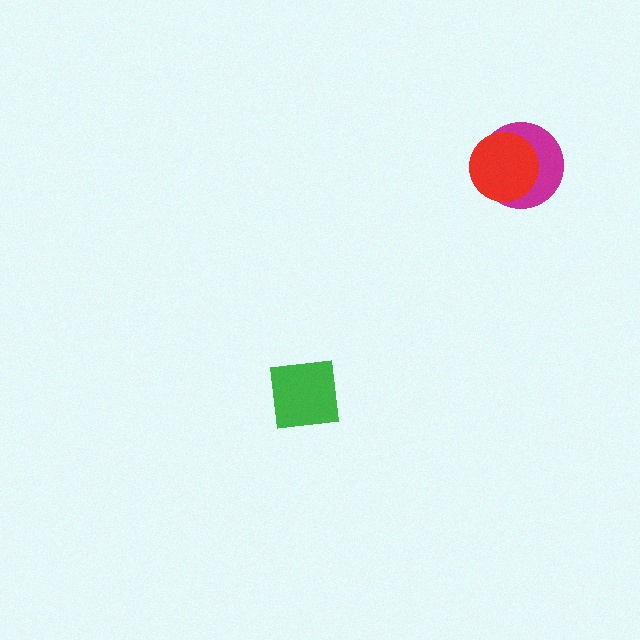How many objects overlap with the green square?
0 objects overlap with the green square.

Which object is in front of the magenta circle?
The red circle is in front of the magenta circle.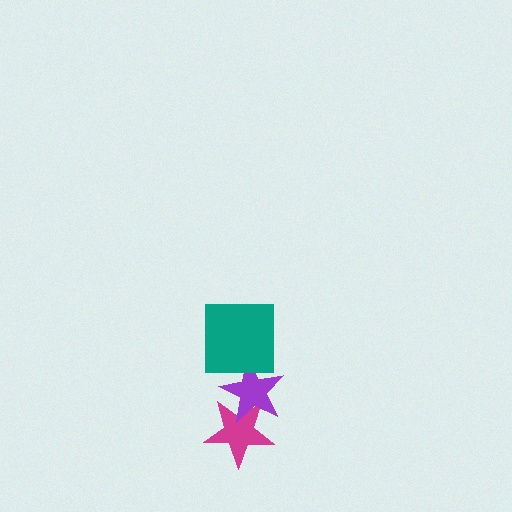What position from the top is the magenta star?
The magenta star is 3rd from the top.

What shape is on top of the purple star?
The teal square is on top of the purple star.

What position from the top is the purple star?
The purple star is 2nd from the top.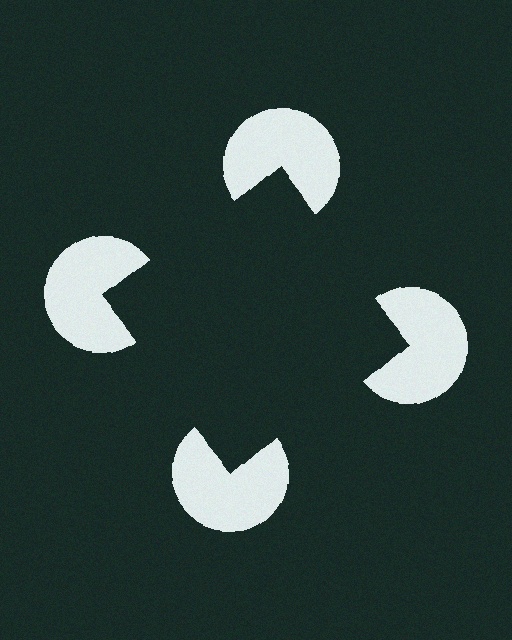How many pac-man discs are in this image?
There are 4 — one at each vertex of the illusory square.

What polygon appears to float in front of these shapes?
An illusory square — its edges are inferred from the aligned wedge cuts in the pac-man discs, not physically drawn.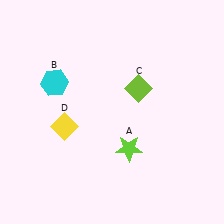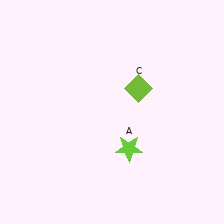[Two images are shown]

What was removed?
The yellow diamond (D), the cyan hexagon (B) were removed in Image 2.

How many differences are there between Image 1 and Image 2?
There are 2 differences between the two images.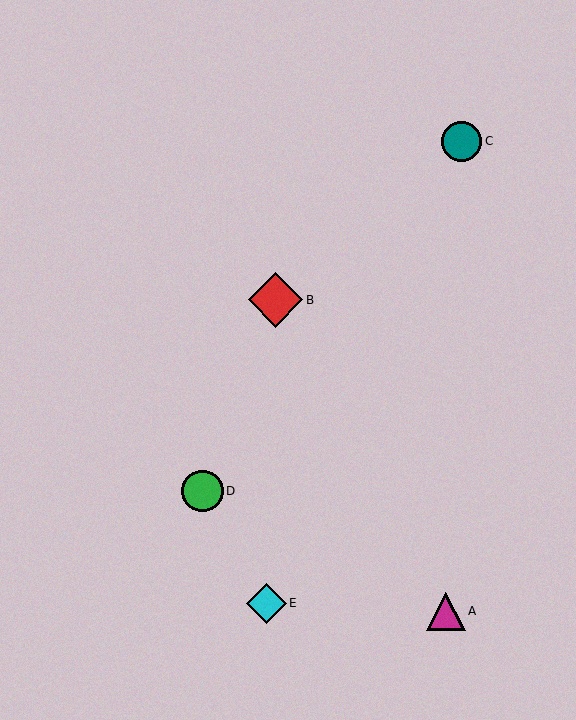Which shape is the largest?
The red diamond (labeled B) is the largest.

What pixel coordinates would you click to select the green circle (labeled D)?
Click at (202, 491) to select the green circle D.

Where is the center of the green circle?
The center of the green circle is at (202, 491).